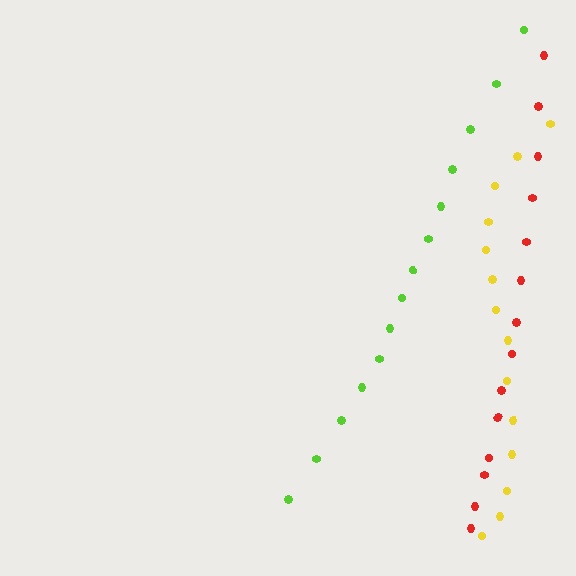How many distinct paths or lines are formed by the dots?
There are 3 distinct paths.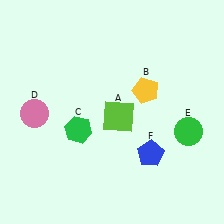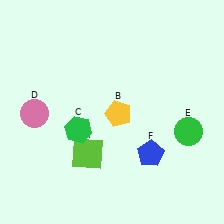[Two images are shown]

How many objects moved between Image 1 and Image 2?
2 objects moved between the two images.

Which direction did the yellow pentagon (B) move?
The yellow pentagon (B) moved left.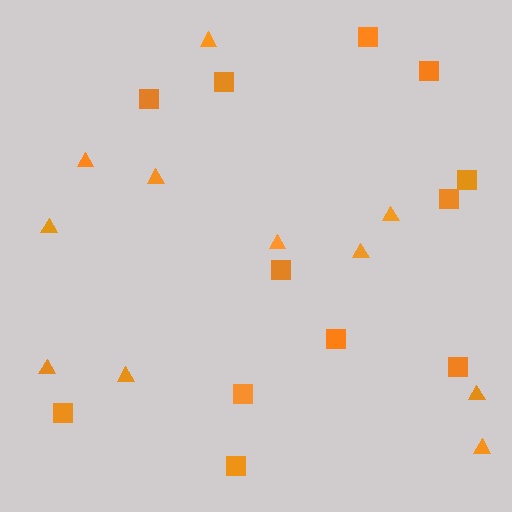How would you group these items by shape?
There are 2 groups: one group of triangles (11) and one group of squares (12).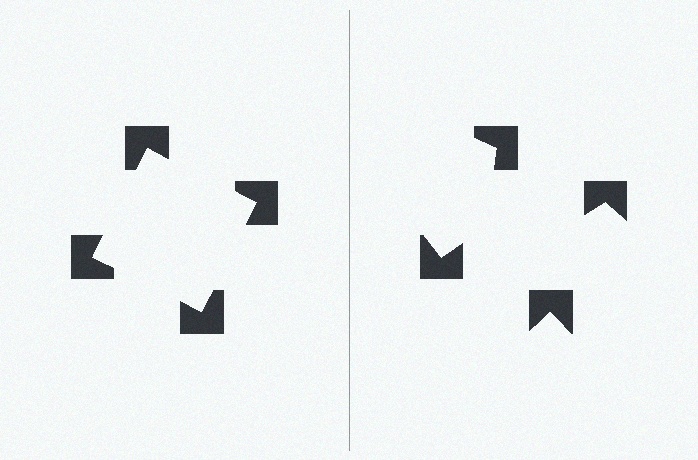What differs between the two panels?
The notched squares are positioned identically on both sides; only the wedge orientations differ. On the left they align to a square; on the right they are misaligned.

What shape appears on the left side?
An illusory square.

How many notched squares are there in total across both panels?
8 — 4 on each side.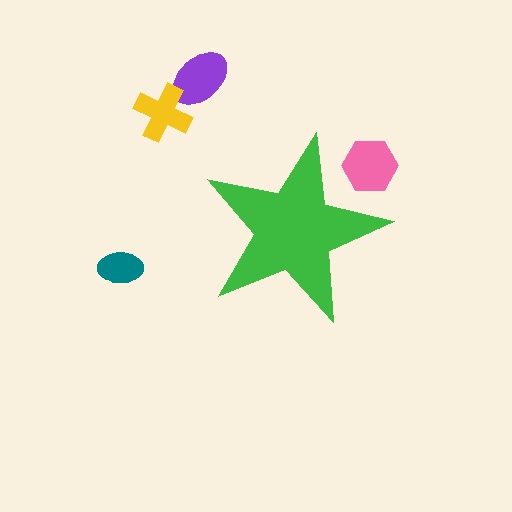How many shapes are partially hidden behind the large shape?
1 shape is partially hidden.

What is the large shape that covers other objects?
A green star.